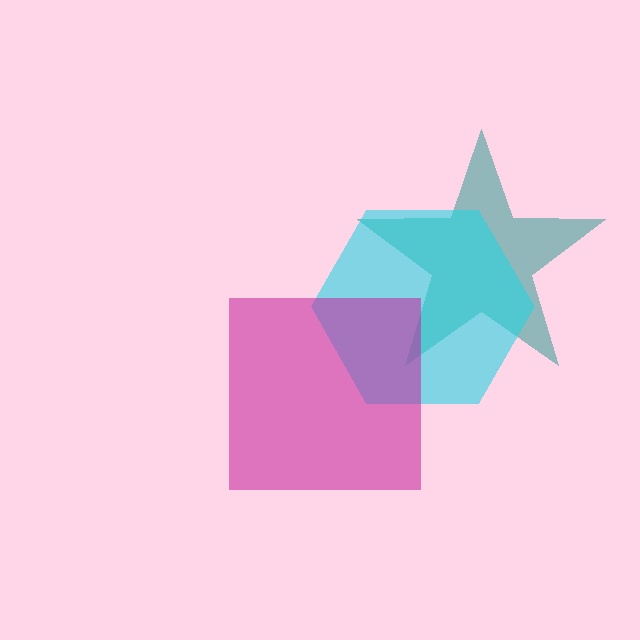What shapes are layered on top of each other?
The layered shapes are: a teal star, a cyan hexagon, a magenta square.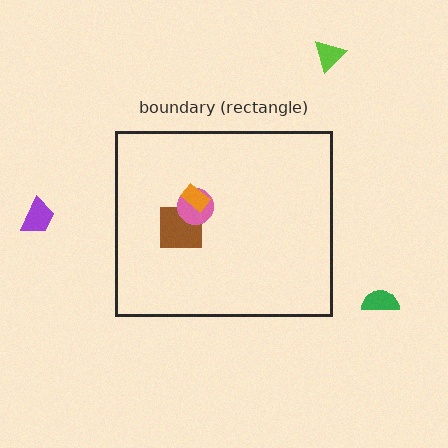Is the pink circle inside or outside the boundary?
Inside.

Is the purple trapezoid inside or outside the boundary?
Outside.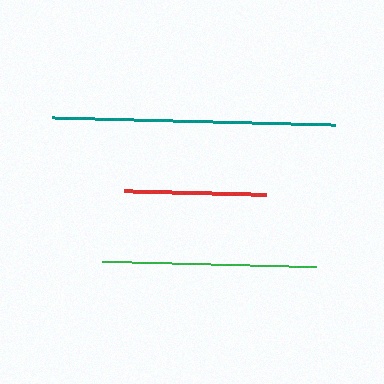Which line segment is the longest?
The teal line is the longest at approximately 283 pixels.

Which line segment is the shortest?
The red line is the shortest at approximately 142 pixels.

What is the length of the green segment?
The green segment is approximately 214 pixels long.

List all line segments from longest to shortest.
From longest to shortest: teal, green, red.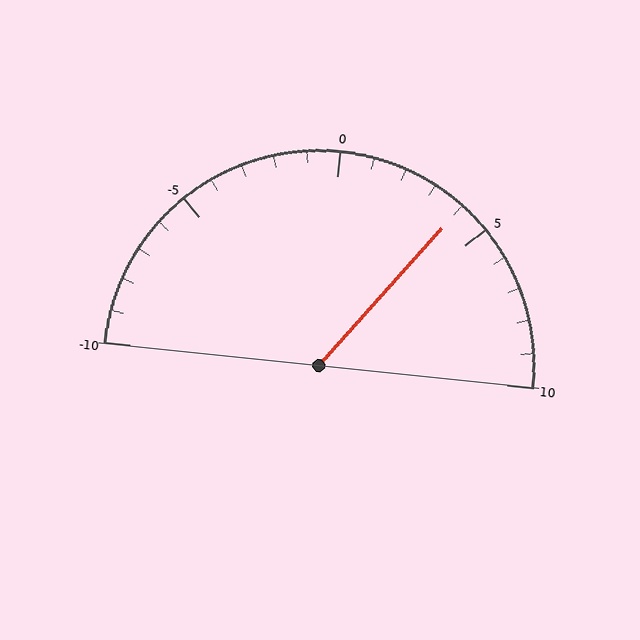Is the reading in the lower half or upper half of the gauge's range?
The reading is in the upper half of the range (-10 to 10).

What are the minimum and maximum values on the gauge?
The gauge ranges from -10 to 10.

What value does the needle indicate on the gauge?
The needle indicates approximately 4.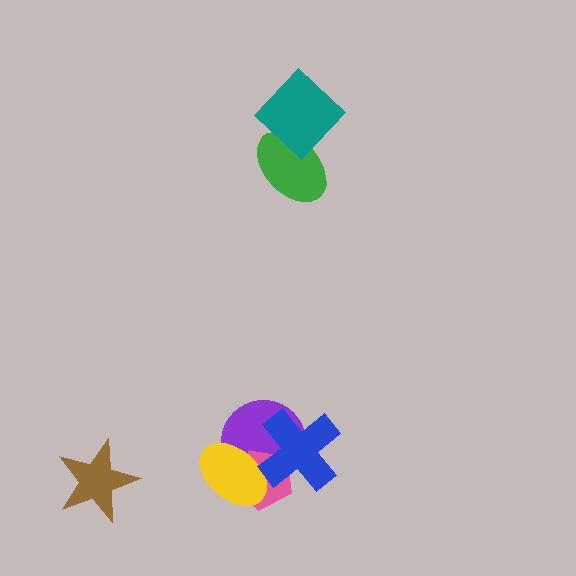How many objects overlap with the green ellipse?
1 object overlaps with the green ellipse.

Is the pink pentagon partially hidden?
Yes, it is partially covered by another shape.